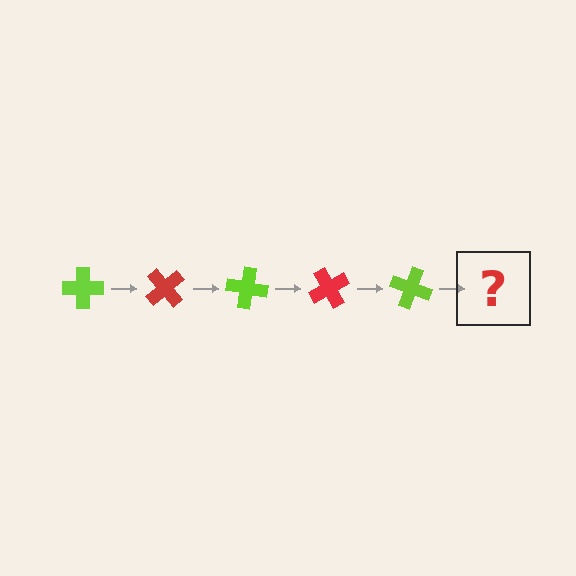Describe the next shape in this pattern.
It should be a red cross, rotated 250 degrees from the start.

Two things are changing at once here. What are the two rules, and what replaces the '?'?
The two rules are that it rotates 50 degrees each step and the color cycles through lime and red. The '?' should be a red cross, rotated 250 degrees from the start.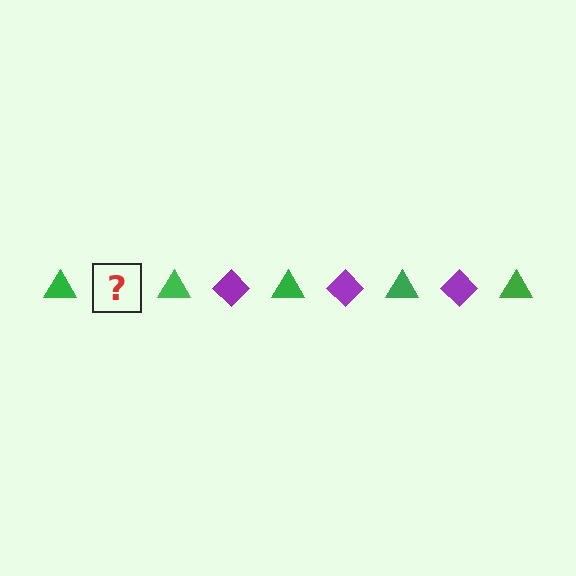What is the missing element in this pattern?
The missing element is a purple diamond.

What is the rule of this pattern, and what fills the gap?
The rule is that the pattern alternates between green triangle and purple diamond. The gap should be filled with a purple diamond.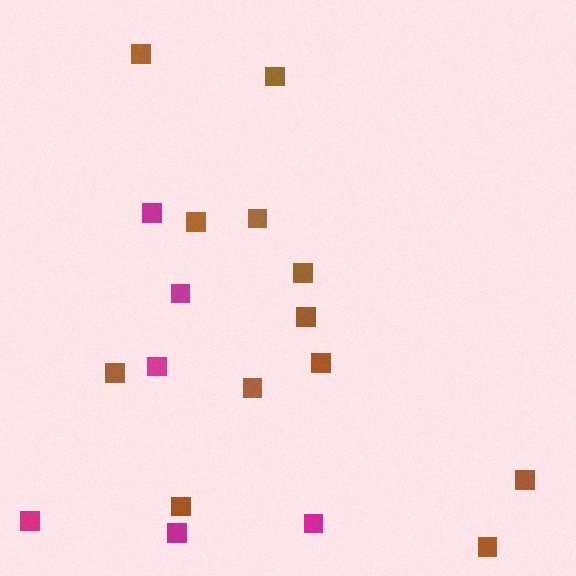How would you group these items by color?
There are 2 groups: one group of brown squares (12) and one group of magenta squares (6).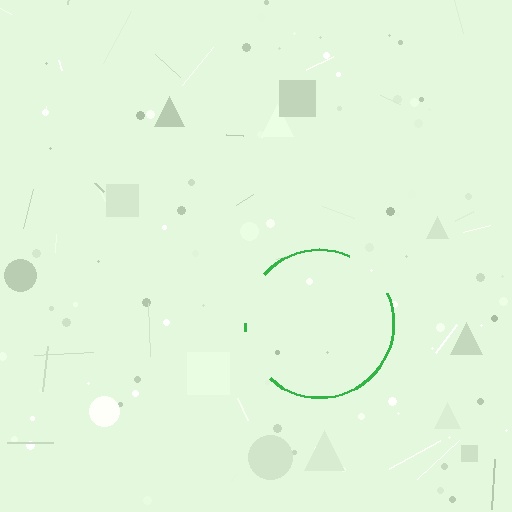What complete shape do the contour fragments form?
The contour fragments form a circle.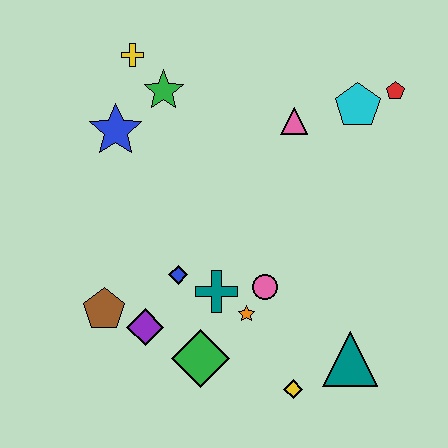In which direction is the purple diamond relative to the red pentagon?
The purple diamond is to the left of the red pentagon.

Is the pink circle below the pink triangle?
Yes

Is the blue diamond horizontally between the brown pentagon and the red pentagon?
Yes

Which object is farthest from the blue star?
The teal triangle is farthest from the blue star.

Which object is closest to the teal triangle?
The yellow diamond is closest to the teal triangle.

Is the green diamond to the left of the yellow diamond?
Yes